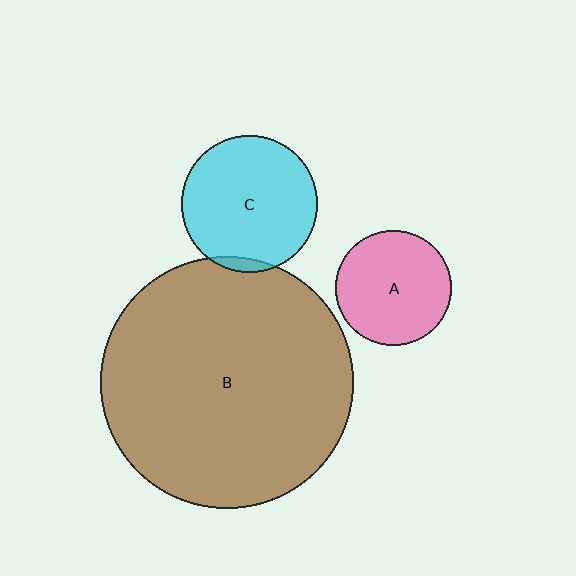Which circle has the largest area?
Circle B (brown).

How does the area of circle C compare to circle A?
Approximately 1.4 times.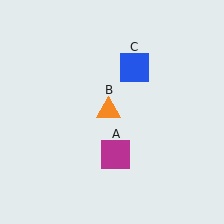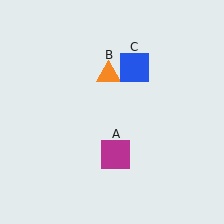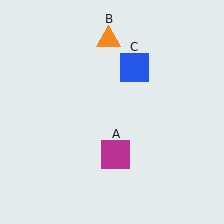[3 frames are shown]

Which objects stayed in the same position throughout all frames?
Magenta square (object A) and blue square (object C) remained stationary.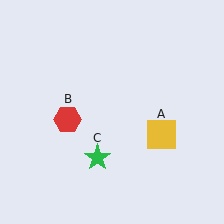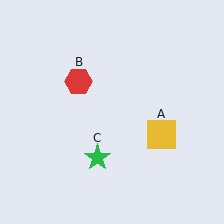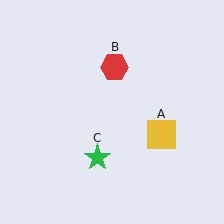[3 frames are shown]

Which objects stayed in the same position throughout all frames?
Yellow square (object A) and green star (object C) remained stationary.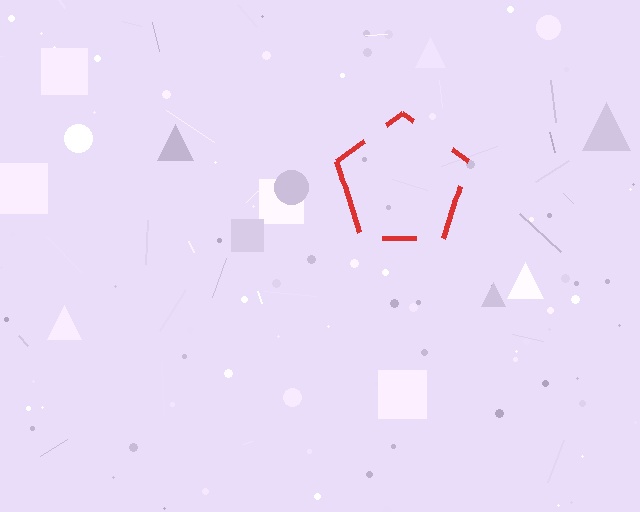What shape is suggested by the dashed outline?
The dashed outline suggests a pentagon.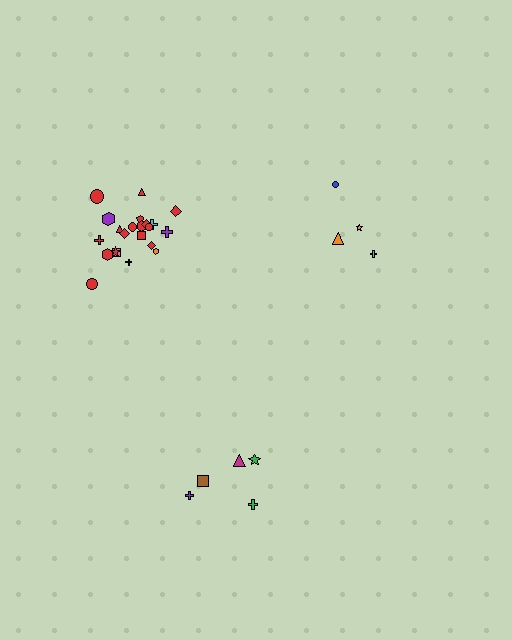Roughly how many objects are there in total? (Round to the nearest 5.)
Roughly 30 objects in total.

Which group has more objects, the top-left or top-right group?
The top-left group.